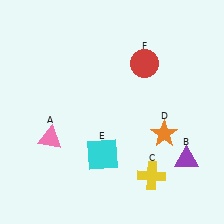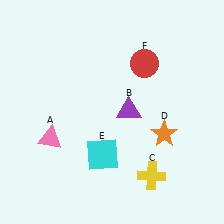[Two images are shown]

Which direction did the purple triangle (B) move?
The purple triangle (B) moved left.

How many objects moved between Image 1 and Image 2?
1 object moved between the two images.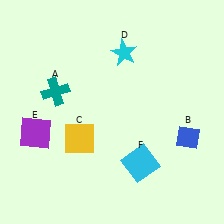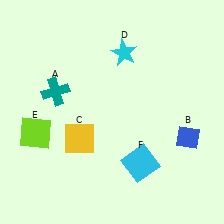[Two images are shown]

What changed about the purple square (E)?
In Image 1, E is purple. In Image 2, it changed to lime.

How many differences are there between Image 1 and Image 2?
There is 1 difference between the two images.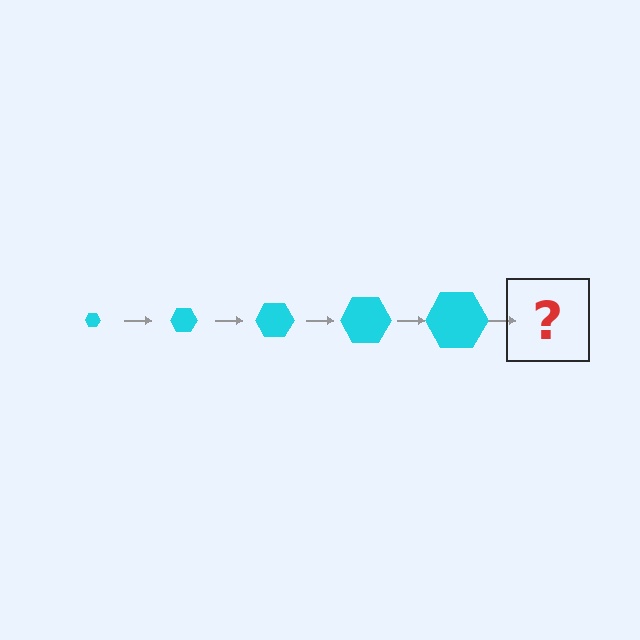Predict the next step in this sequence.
The next step is a cyan hexagon, larger than the previous one.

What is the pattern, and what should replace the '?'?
The pattern is that the hexagon gets progressively larger each step. The '?' should be a cyan hexagon, larger than the previous one.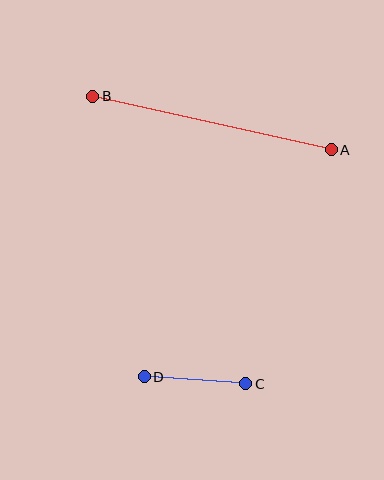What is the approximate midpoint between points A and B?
The midpoint is at approximately (212, 123) pixels.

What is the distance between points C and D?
The distance is approximately 102 pixels.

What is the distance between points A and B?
The distance is approximately 245 pixels.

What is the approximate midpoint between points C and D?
The midpoint is at approximately (195, 380) pixels.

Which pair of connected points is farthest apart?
Points A and B are farthest apart.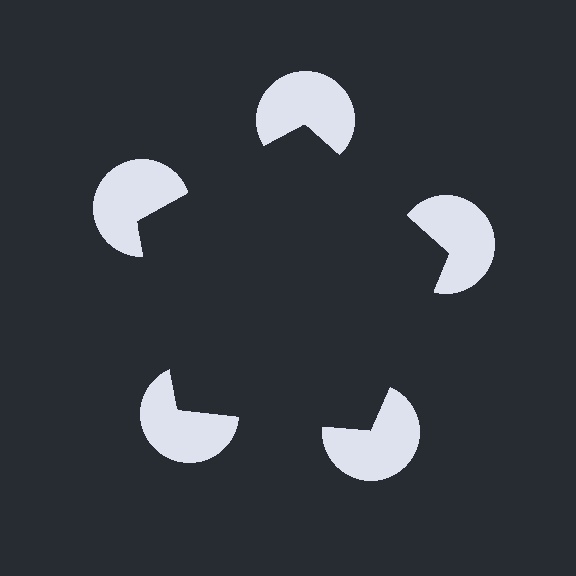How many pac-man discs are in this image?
There are 5 — one at each vertex of the illusory pentagon.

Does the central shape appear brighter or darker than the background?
It typically appears slightly darker than the background, even though no actual brightness change is drawn.